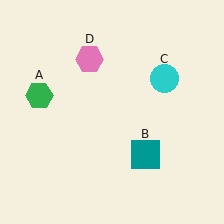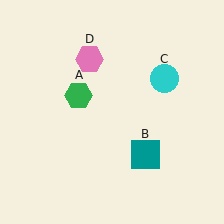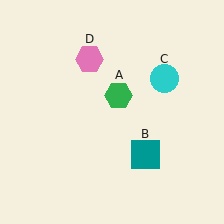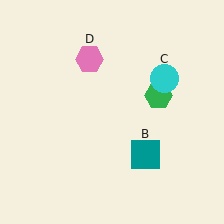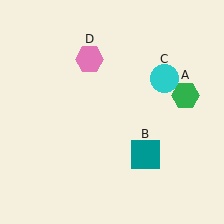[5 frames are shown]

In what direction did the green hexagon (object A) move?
The green hexagon (object A) moved right.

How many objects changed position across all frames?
1 object changed position: green hexagon (object A).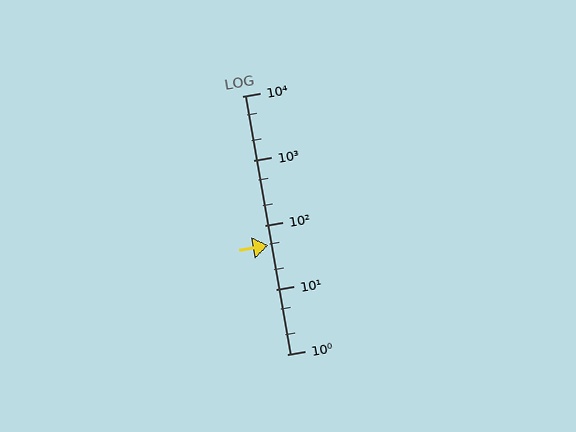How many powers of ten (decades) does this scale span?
The scale spans 4 decades, from 1 to 10000.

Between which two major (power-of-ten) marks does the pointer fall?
The pointer is between 10 and 100.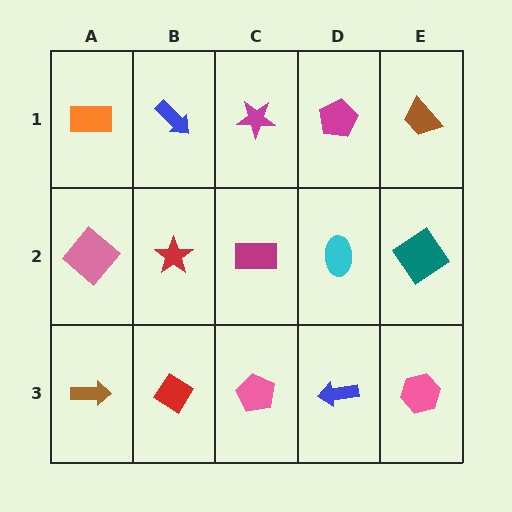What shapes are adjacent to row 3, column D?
A cyan ellipse (row 2, column D), a pink pentagon (row 3, column C), a pink hexagon (row 3, column E).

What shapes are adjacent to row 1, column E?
A teal diamond (row 2, column E), a magenta pentagon (row 1, column D).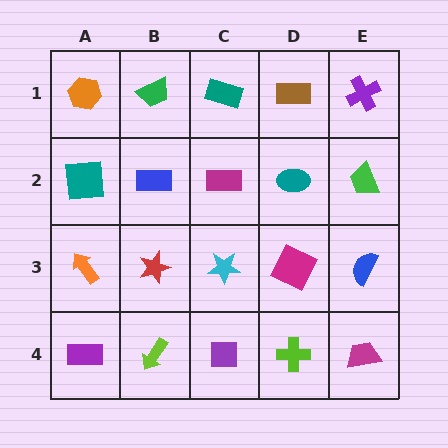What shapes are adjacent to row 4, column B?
A red star (row 3, column B), a purple rectangle (row 4, column A), a purple square (row 4, column C).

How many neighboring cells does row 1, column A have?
2.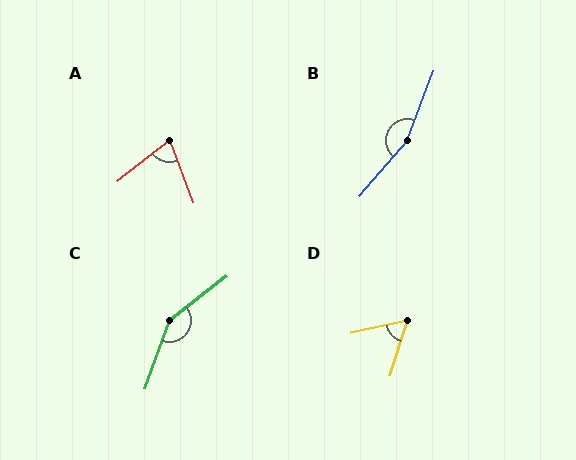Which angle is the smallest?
D, at approximately 61 degrees.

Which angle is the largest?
B, at approximately 161 degrees.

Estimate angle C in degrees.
Approximately 147 degrees.